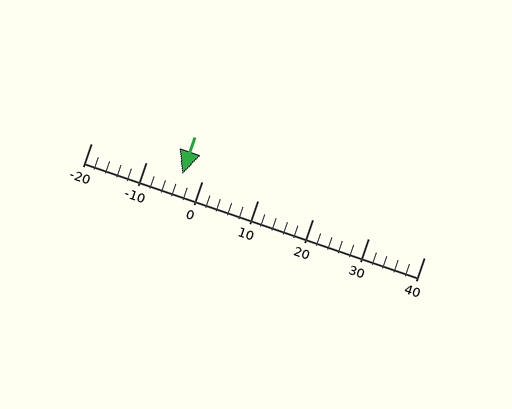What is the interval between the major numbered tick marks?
The major tick marks are spaced 10 units apart.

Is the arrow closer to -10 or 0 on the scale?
The arrow is closer to 0.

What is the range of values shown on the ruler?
The ruler shows values from -20 to 40.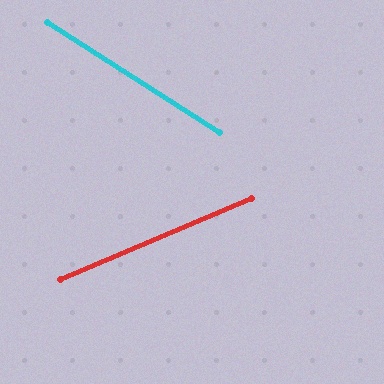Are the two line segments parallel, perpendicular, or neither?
Neither parallel nor perpendicular — they differ by about 55°.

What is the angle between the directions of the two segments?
Approximately 55 degrees.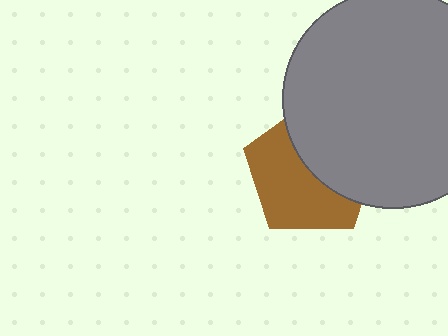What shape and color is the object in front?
The object in front is a gray circle.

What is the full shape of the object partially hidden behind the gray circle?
The partially hidden object is a brown pentagon.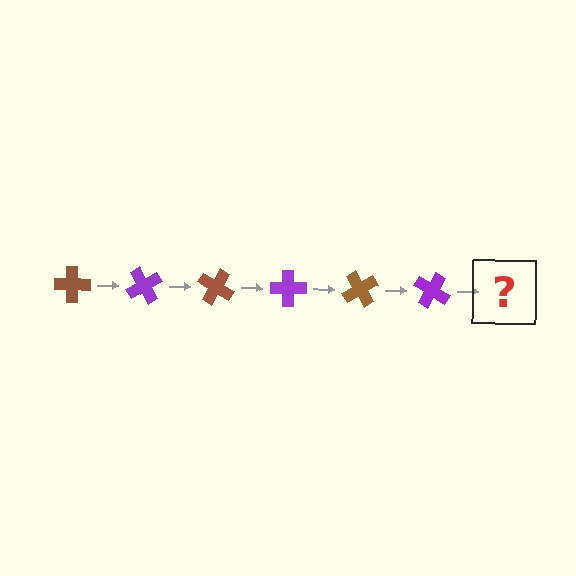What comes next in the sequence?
The next element should be a brown cross, rotated 360 degrees from the start.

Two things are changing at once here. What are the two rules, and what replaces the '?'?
The two rules are that it rotates 60 degrees each step and the color cycles through brown and purple. The '?' should be a brown cross, rotated 360 degrees from the start.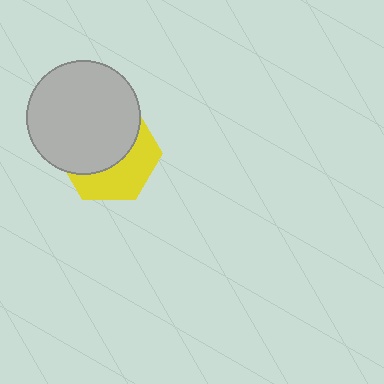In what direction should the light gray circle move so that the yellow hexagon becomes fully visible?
The light gray circle should move up. That is the shortest direction to clear the overlap and leave the yellow hexagon fully visible.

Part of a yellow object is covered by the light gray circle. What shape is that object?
It is a hexagon.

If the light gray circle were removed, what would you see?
You would see the complete yellow hexagon.